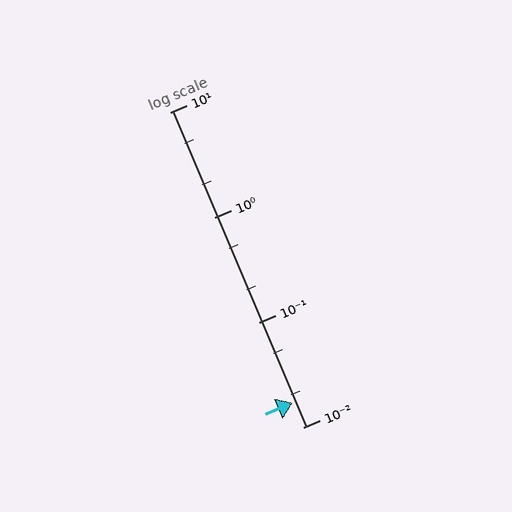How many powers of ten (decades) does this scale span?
The scale spans 3 decades, from 0.01 to 10.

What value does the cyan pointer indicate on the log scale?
The pointer indicates approximately 0.017.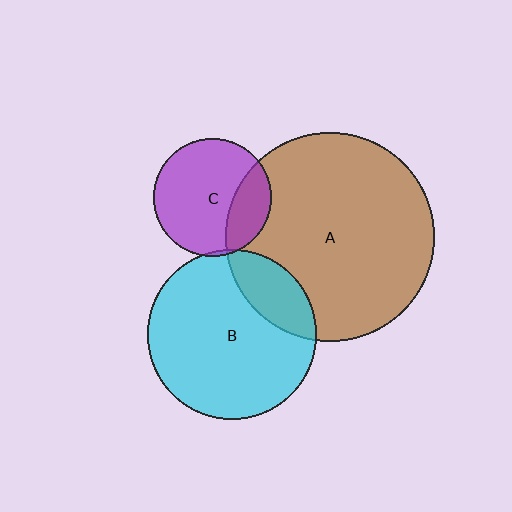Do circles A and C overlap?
Yes.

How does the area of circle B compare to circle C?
Approximately 2.1 times.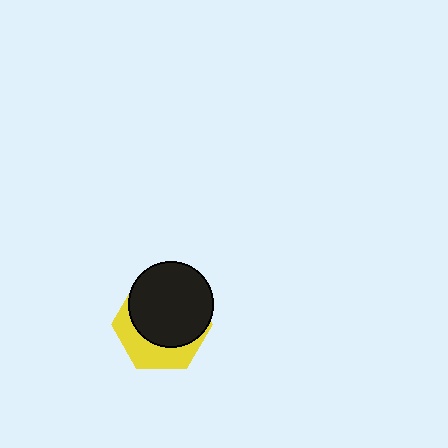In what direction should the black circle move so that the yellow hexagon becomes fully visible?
The black circle should move up. That is the shortest direction to clear the overlap and leave the yellow hexagon fully visible.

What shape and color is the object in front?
The object in front is a black circle.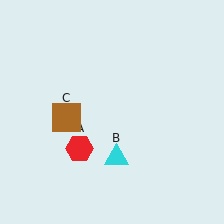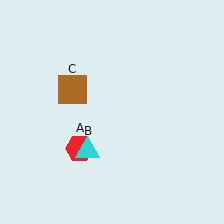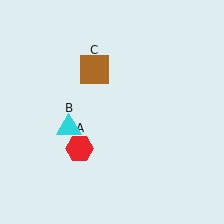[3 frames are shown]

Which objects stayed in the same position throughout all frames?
Red hexagon (object A) remained stationary.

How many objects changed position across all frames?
2 objects changed position: cyan triangle (object B), brown square (object C).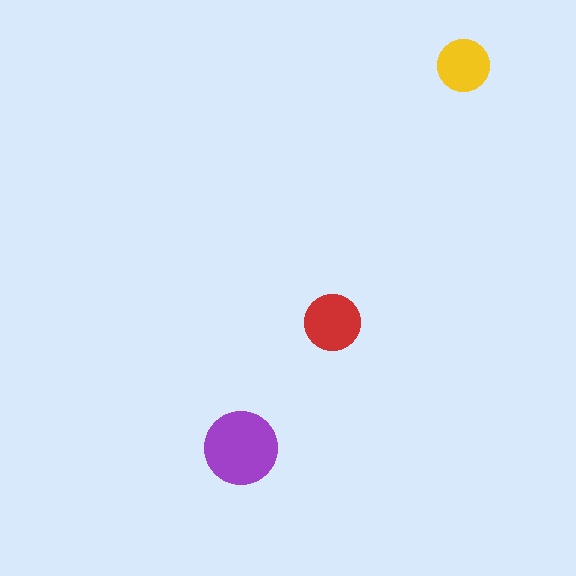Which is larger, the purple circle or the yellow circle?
The purple one.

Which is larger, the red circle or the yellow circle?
The red one.